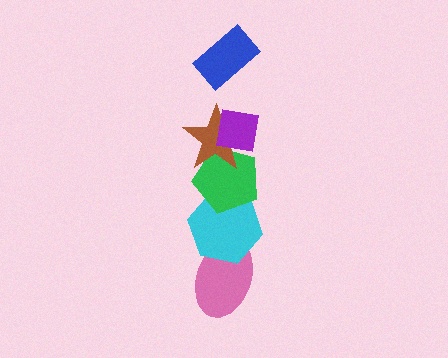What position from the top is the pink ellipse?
The pink ellipse is 6th from the top.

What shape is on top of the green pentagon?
The brown star is on top of the green pentagon.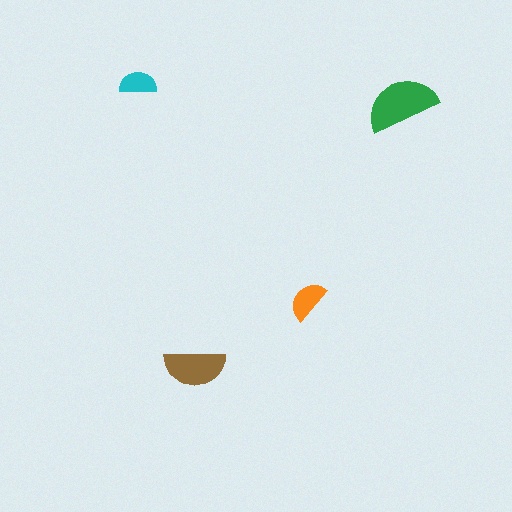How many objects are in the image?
There are 4 objects in the image.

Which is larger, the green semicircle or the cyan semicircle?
The green one.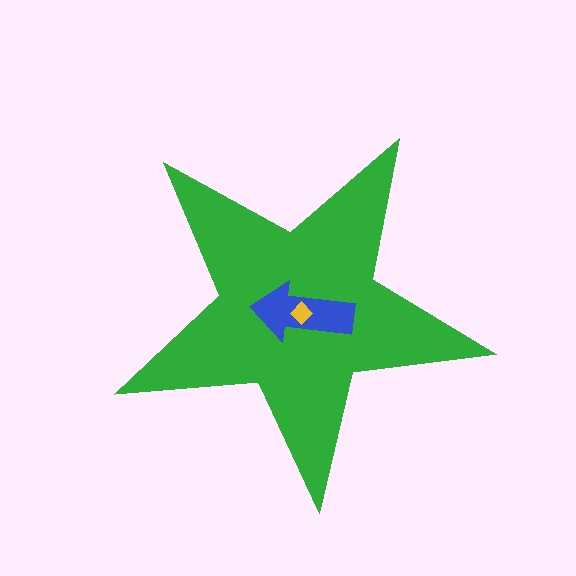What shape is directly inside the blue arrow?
The yellow diamond.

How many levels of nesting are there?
3.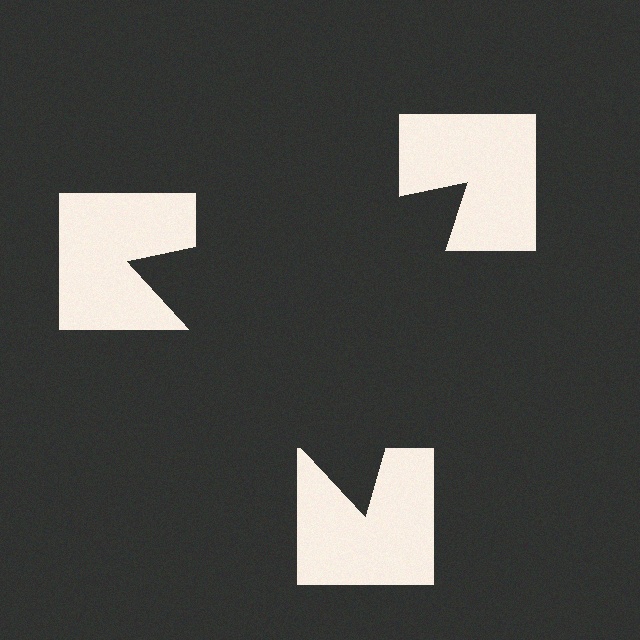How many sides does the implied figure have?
3 sides.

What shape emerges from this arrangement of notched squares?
An illusory triangle — its edges are inferred from the aligned wedge cuts in the notched squares, not physically drawn.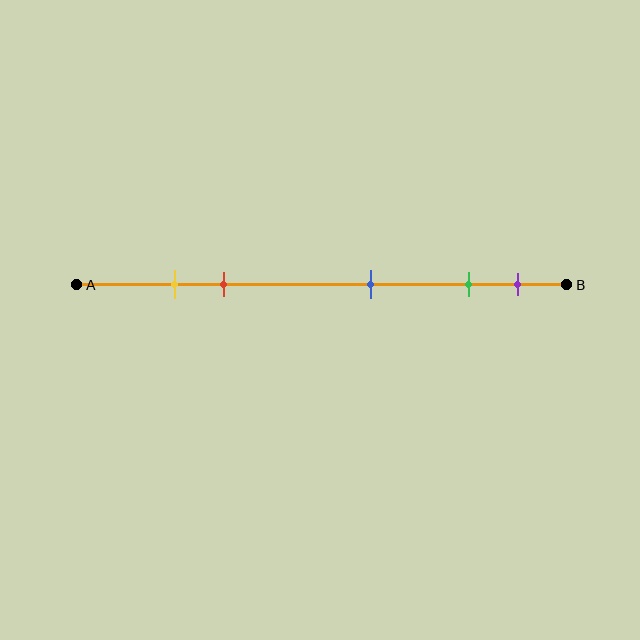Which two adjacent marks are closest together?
The yellow and red marks are the closest adjacent pair.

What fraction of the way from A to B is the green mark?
The green mark is approximately 80% (0.8) of the way from A to B.